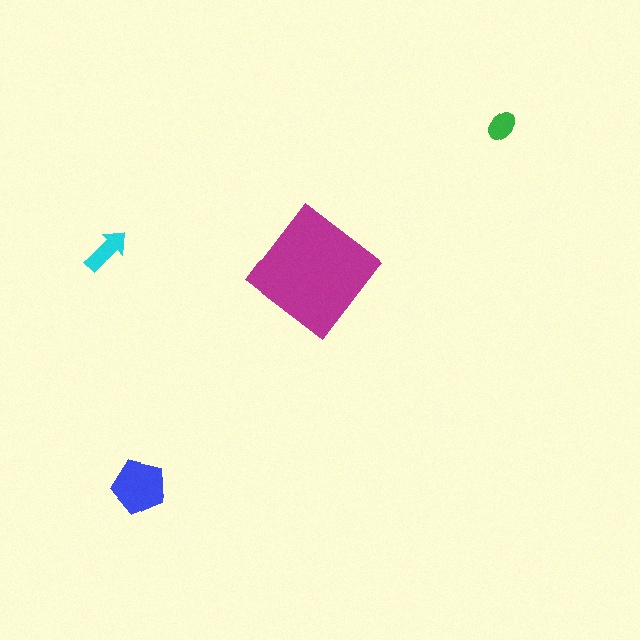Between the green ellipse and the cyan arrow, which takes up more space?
The cyan arrow.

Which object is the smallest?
The green ellipse.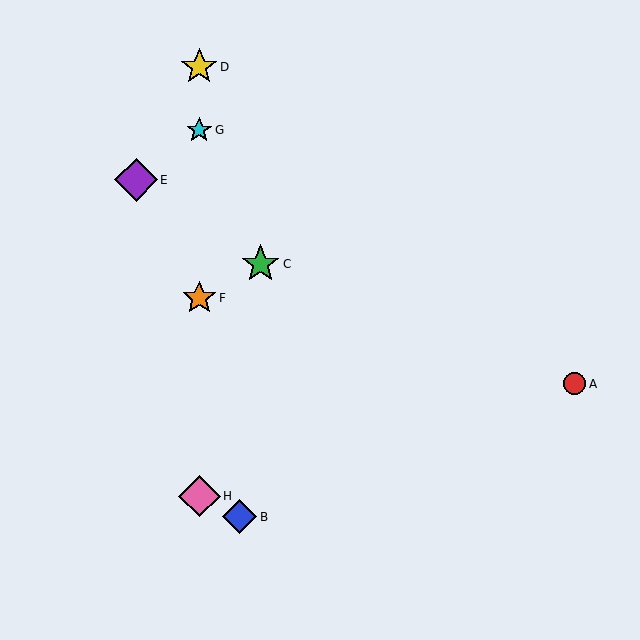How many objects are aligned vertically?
4 objects (D, F, G, H) are aligned vertically.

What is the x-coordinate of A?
Object A is at x≈575.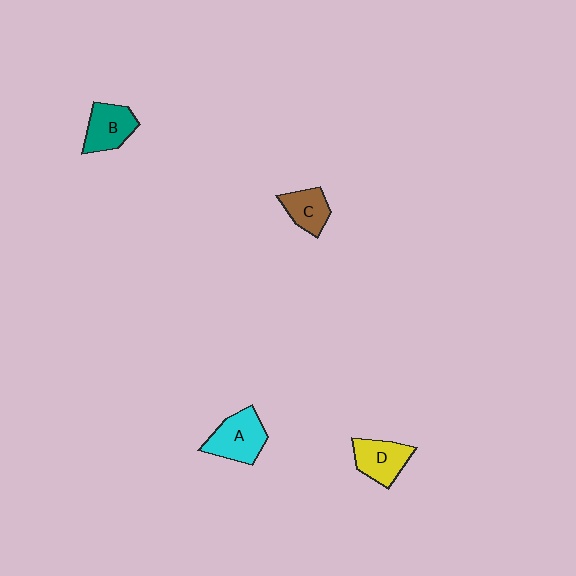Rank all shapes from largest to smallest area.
From largest to smallest: A (cyan), D (yellow), B (teal), C (brown).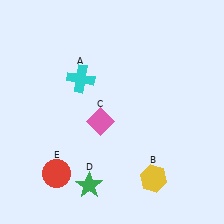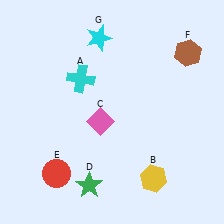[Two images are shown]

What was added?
A brown hexagon (F), a cyan star (G) were added in Image 2.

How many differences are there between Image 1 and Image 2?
There are 2 differences between the two images.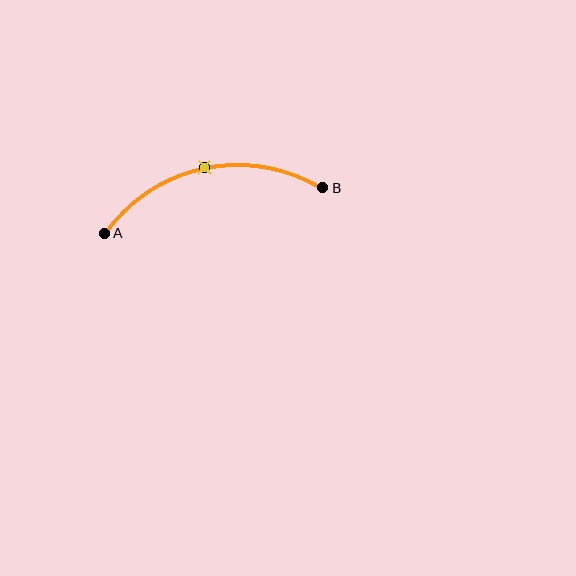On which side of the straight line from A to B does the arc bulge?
The arc bulges above the straight line connecting A and B.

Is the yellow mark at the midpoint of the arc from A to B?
Yes. The yellow mark lies on the arc at equal arc-length from both A and B — it is the arc midpoint.